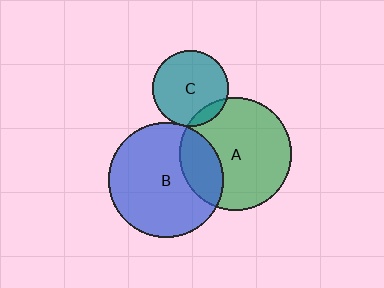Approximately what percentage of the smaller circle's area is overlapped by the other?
Approximately 25%.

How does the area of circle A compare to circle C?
Approximately 2.2 times.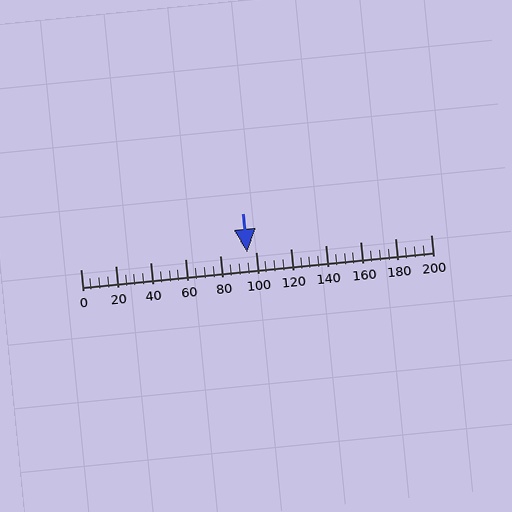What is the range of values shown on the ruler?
The ruler shows values from 0 to 200.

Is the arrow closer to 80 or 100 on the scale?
The arrow is closer to 100.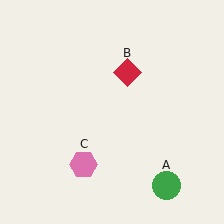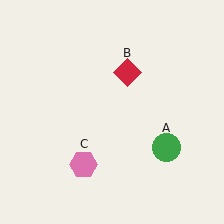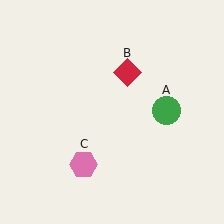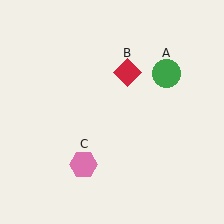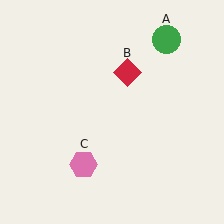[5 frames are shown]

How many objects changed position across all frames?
1 object changed position: green circle (object A).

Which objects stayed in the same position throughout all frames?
Red diamond (object B) and pink hexagon (object C) remained stationary.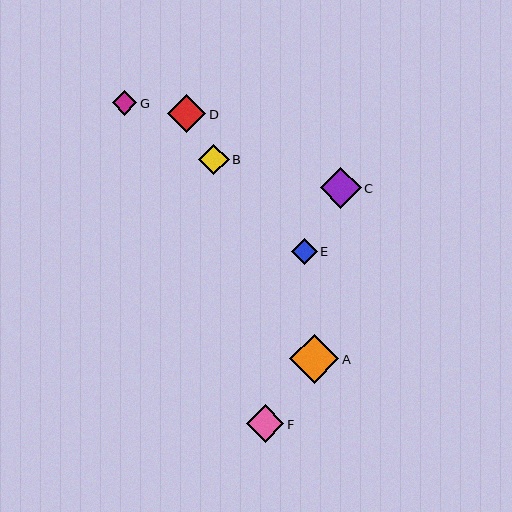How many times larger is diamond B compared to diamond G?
Diamond B is approximately 1.2 times the size of diamond G.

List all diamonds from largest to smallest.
From largest to smallest: A, C, D, F, B, E, G.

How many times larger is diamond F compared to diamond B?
Diamond F is approximately 1.2 times the size of diamond B.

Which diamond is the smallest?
Diamond G is the smallest with a size of approximately 25 pixels.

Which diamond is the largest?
Diamond A is the largest with a size of approximately 49 pixels.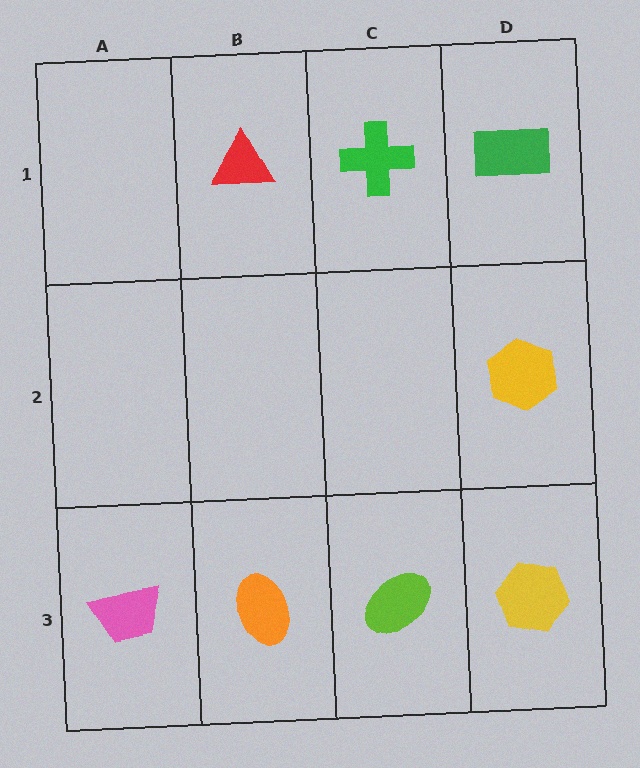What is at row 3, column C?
A lime ellipse.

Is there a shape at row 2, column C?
No, that cell is empty.